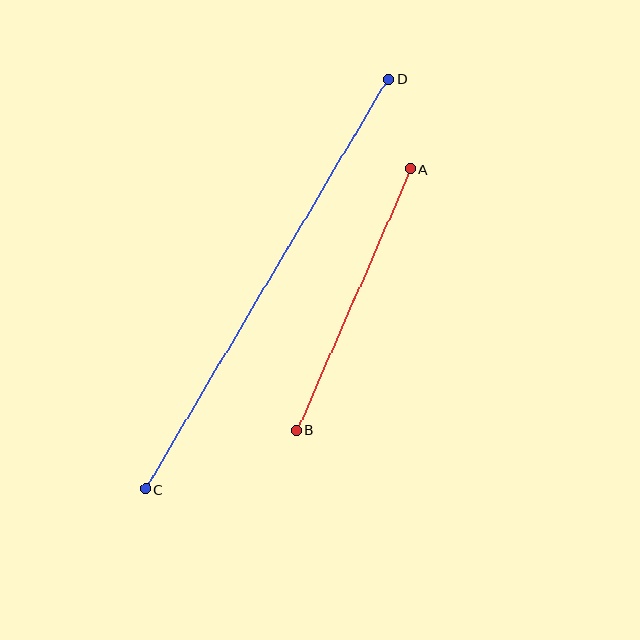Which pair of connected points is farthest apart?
Points C and D are farthest apart.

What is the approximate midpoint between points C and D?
The midpoint is at approximately (267, 284) pixels.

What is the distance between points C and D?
The distance is approximately 476 pixels.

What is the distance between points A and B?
The distance is approximately 285 pixels.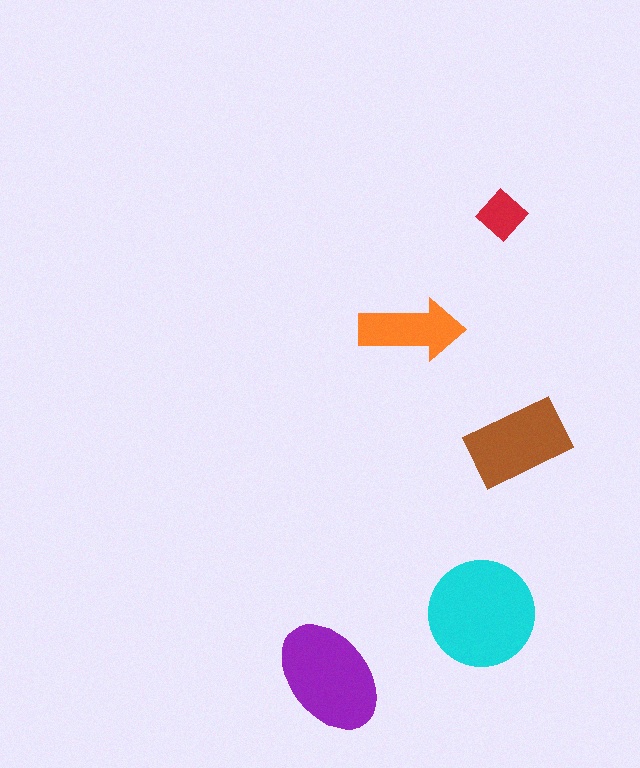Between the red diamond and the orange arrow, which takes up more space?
The orange arrow.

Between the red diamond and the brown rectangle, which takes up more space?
The brown rectangle.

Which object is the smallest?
The red diamond.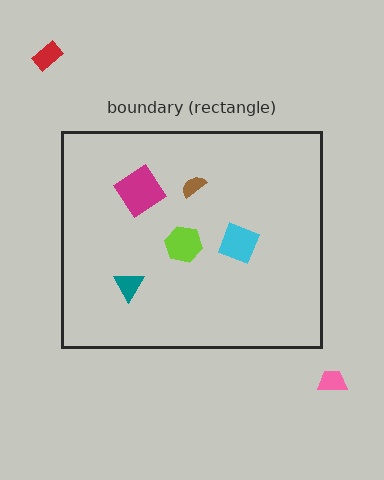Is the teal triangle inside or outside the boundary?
Inside.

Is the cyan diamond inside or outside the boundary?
Inside.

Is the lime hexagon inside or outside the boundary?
Inside.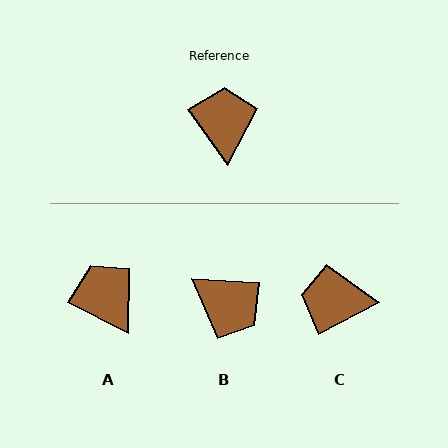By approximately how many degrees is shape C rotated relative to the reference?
Approximately 82 degrees counter-clockwise.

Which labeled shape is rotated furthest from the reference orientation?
B, about 129 degrees away.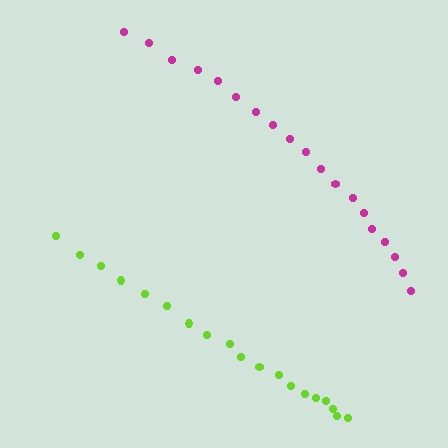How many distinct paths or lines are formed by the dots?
There are 2 distinct paths.